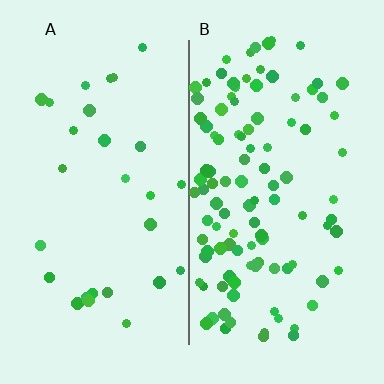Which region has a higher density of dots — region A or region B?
B (the right).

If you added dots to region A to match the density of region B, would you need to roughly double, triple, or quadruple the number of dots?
Approximately quadruple.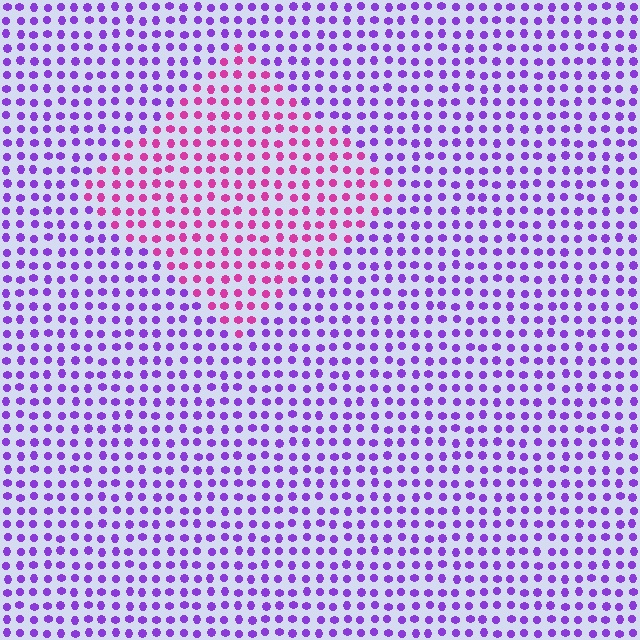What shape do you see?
I see a diamond.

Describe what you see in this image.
The image is filled with small purple elements in a uniform arrangement. A diamond-shaped region is visible where the elements are tinted to a slightly different hue, forming a subtle color boundary.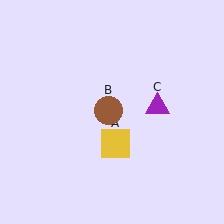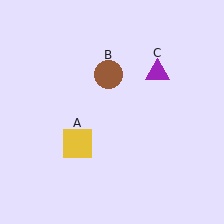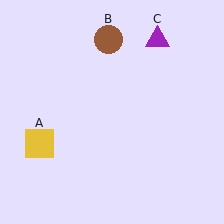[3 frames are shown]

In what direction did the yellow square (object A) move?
The yellow square (object A) moved left.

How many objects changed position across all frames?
3 objects changed position: yellow square (object A), brown circle (object B), purple triangle (object C).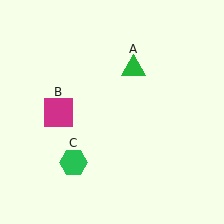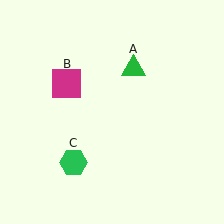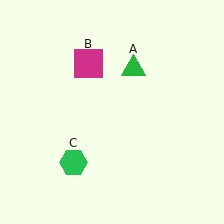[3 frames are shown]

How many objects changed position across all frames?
1 object changed position: magenta square (object B).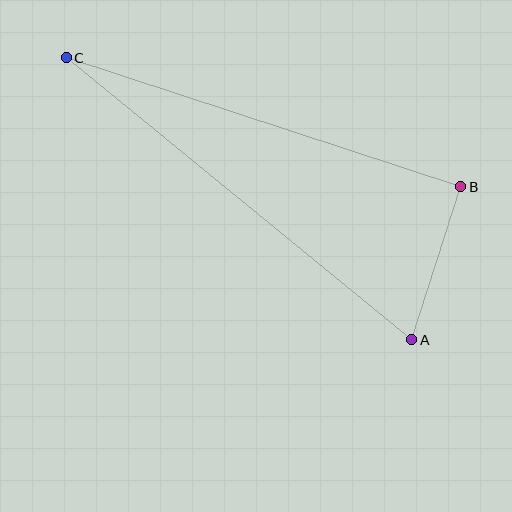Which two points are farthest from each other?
Points A and C are farthest from each other.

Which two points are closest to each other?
Points A and B are closest to each other.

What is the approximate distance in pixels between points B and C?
The distance between B and C is approximately 415 pixels.